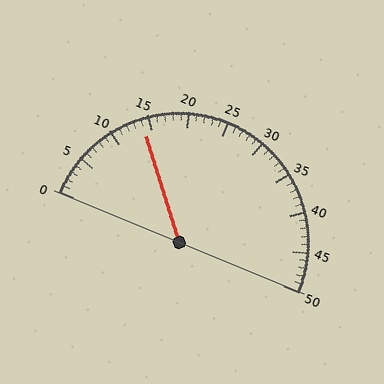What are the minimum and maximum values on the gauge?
The gauge ranges from 0 to 50.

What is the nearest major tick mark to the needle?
The nearest major tick mark is 15.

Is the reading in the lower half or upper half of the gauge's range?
The reading is in the lower half of the range (0 to 50).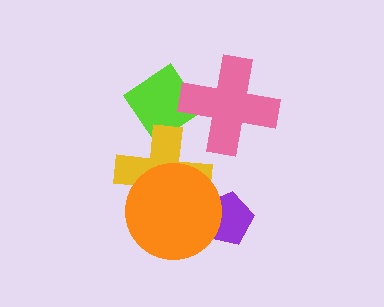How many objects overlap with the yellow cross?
1 object overlaps with the yellow cross.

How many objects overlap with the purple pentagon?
1 object overlaps with the purple pentagon.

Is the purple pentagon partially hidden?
Yes, it is partially covered by another shape.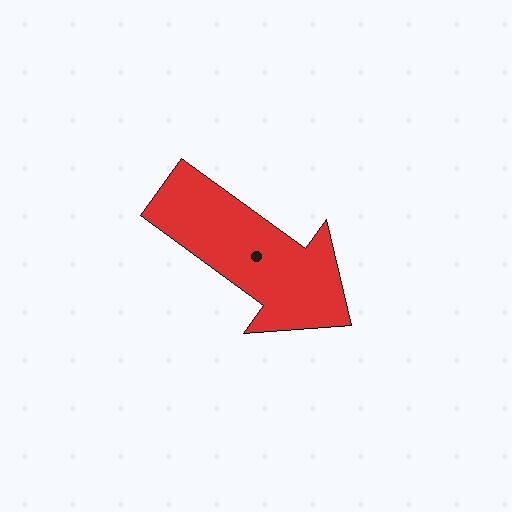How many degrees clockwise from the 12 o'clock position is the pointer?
Approximately 126 degrees.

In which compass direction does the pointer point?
Southeast.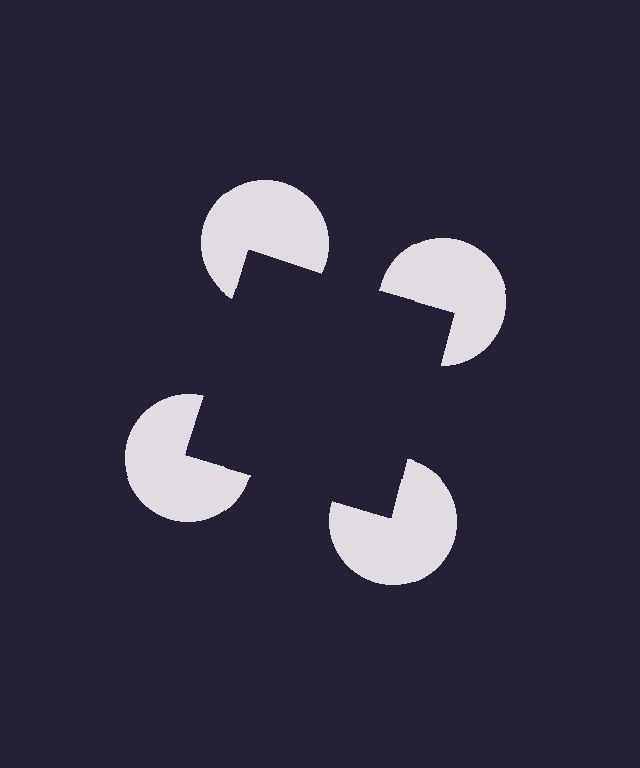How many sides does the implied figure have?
4 sides.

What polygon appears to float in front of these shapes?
An illusory square — its edges are inferred from the aligned wedge cuts in the pac-man discs, not physically drawn.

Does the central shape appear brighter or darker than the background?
It typically appears slightly darker than the background, even though no actual brightness change is drawn.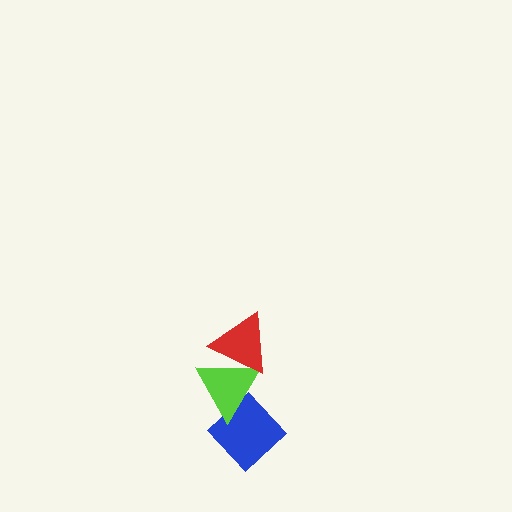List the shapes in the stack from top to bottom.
From top to bottom: the red triangle, the lime triangle, the blue diamond.